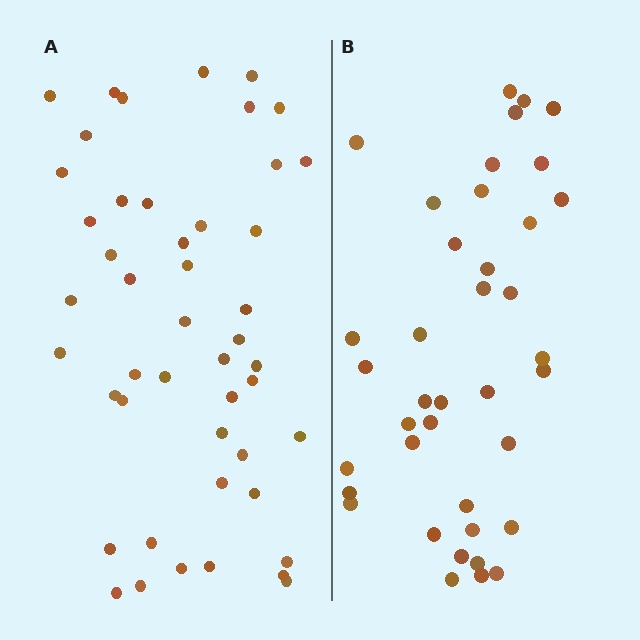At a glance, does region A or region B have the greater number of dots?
Region A (the left region) has more dots.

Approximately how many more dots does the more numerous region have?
Region A has roughly 8 or so more dots than region B.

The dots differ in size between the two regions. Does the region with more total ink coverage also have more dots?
No. Region B has more total ink coverage because its dots are larger, but region A actually contains more individual dots. Total area can be misleading — the number of items is what matters here.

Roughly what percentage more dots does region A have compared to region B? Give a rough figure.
About 20% more.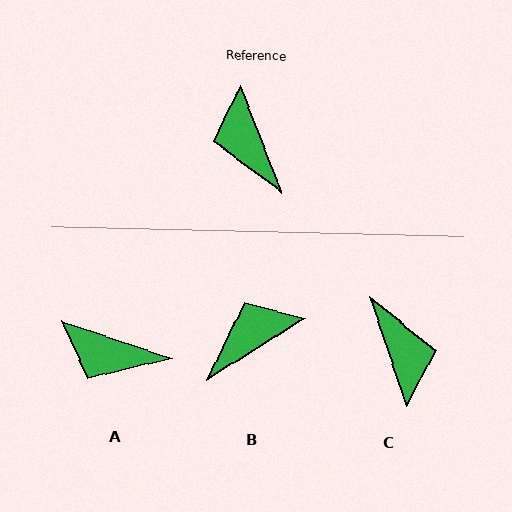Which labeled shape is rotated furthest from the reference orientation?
C, about 177 degrees away.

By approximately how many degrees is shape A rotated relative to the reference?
Approximately 50 degrees counter-clockwise.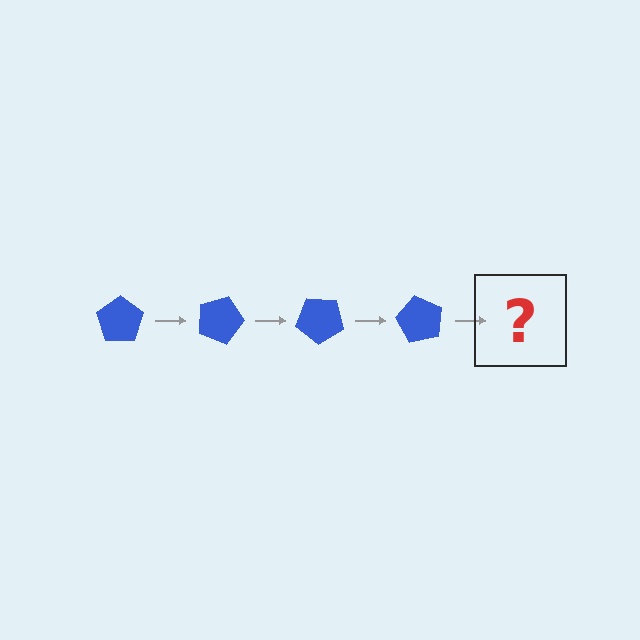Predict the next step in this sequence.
The next step is a blue pentagon rotated 80 degrees.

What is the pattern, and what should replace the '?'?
The pattern is that the pentagon rotates 20 degrees each step. The '?' should be a blue pentagon rotated 80 degrees.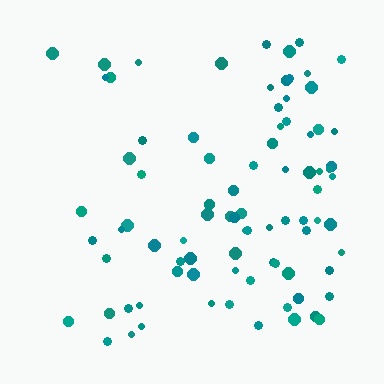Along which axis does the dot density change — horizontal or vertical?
Horizontal.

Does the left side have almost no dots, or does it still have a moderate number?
Still a moderate number, just noticeably fewer than the right.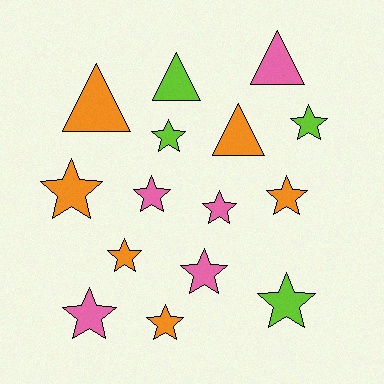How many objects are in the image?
There are 15 objects.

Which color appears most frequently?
Orange, with 6 objects.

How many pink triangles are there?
There is 1 pink triangle.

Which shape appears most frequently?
Star, with 11 objects.